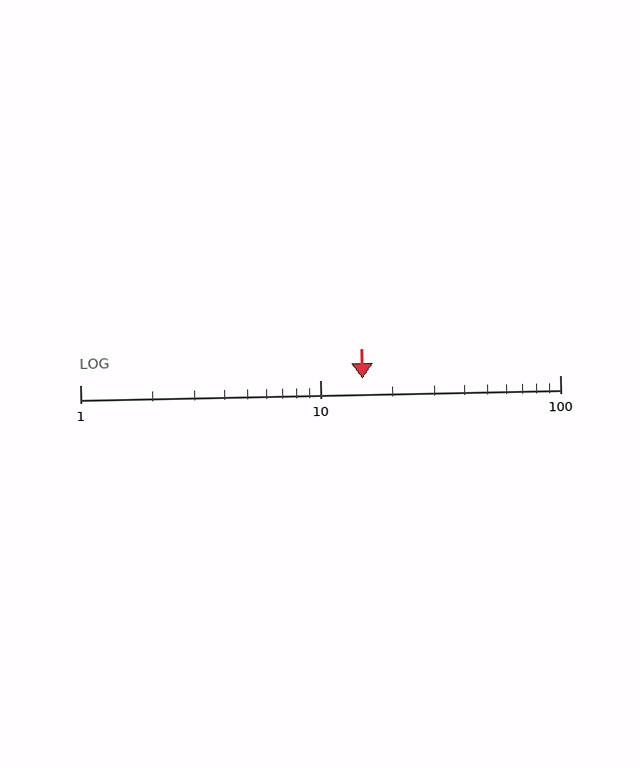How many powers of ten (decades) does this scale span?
The scale spans 2 decades, from 1 to 100.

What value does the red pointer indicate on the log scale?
The pointer indicates approximately 15.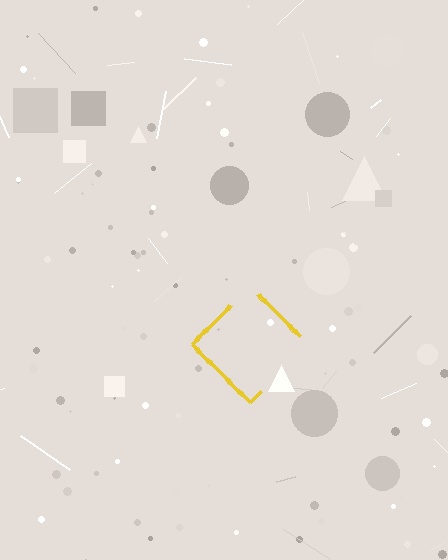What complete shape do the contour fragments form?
The contour fragments form a diamond.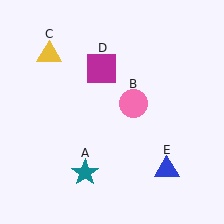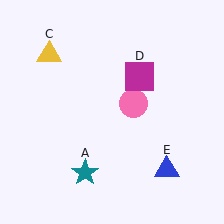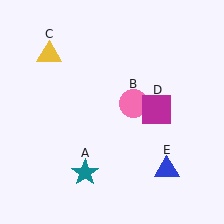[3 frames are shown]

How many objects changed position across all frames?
1 object changed position: magenta square (object D).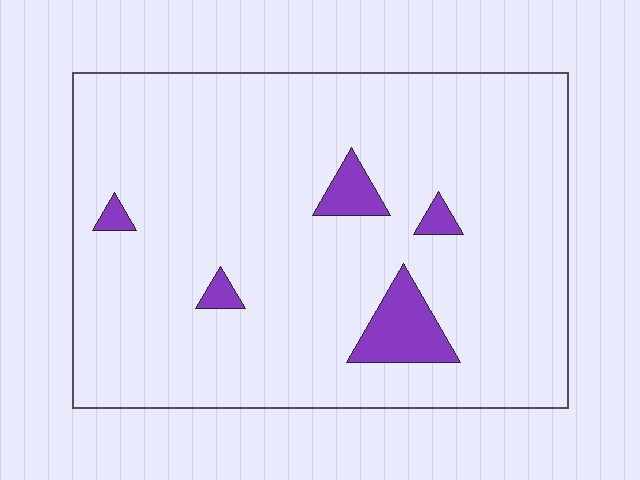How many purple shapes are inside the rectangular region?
5.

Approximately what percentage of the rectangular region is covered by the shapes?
Approximately 5%.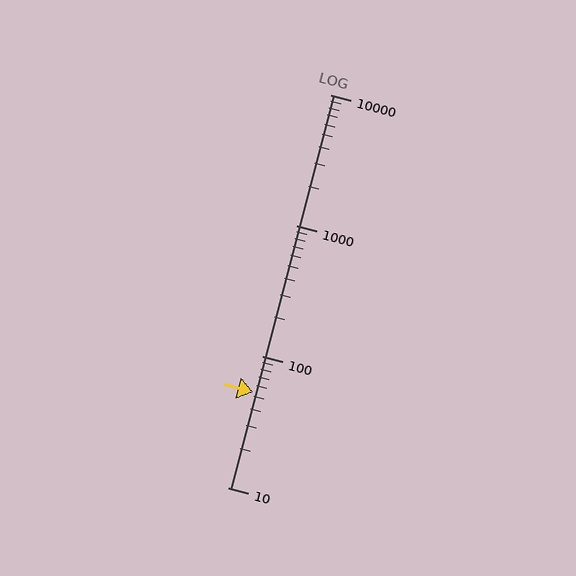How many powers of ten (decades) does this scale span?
The scale spans 3 decades, from 10 to 10000.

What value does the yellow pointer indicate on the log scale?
The pointer indicates approximately 53.